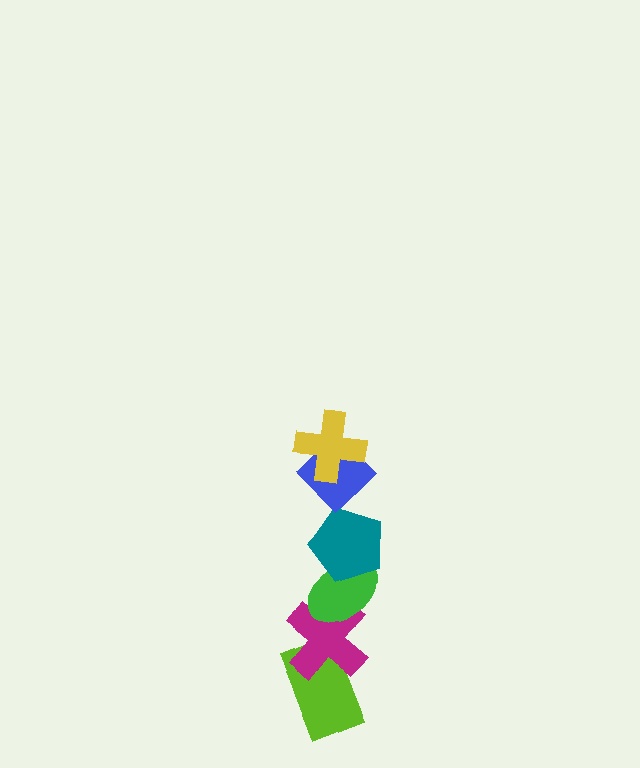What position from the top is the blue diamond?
The blue diamond is 2nd from the top.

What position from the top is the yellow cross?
The yellow cross is 1st from the top.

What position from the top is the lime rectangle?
The lime rectangle is 6th from the top.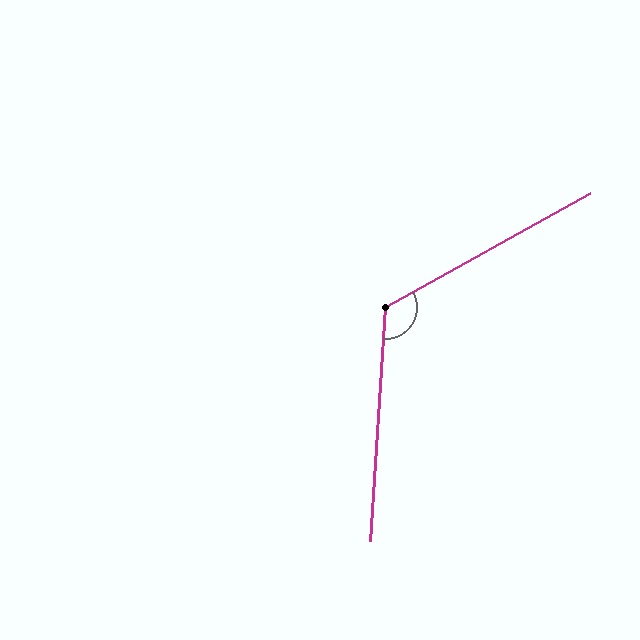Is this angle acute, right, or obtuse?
It is obtuse.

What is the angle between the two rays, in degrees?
Approximately 123 degrees.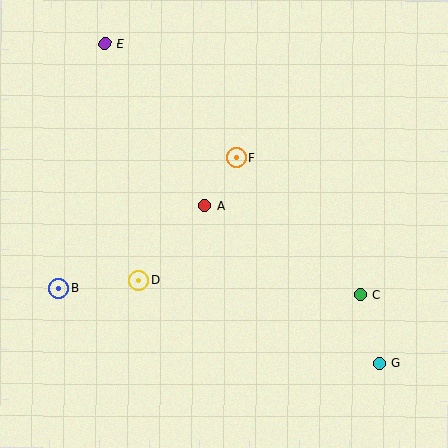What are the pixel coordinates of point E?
Point E is at (105, 44).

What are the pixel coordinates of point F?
Point F is at (236, 158).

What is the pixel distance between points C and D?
The distance between C and D is 222 pixels.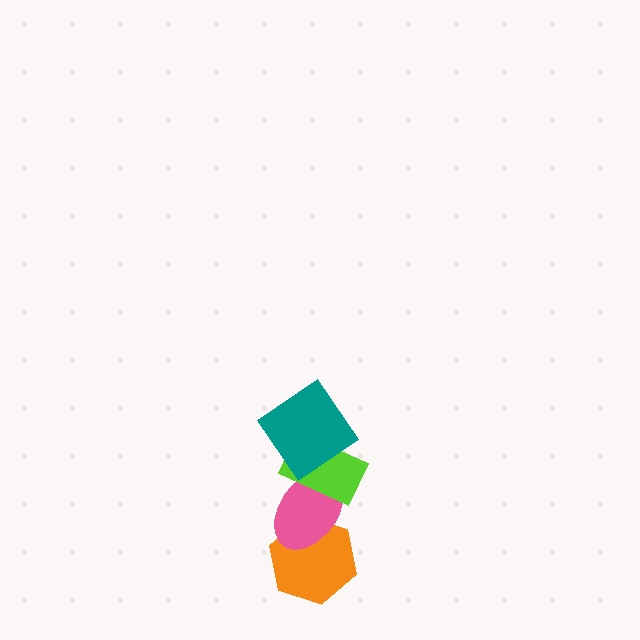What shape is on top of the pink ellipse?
The lime rectangle is on top of the pink ellipse.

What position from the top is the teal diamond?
The teal diamond is 1st from the top.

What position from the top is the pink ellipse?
The pink ellipse is 3rd from the top.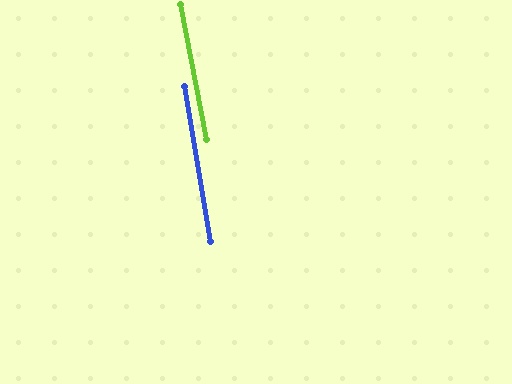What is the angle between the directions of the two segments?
Approximately 1 degree.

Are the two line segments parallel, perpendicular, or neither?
Parallel — their directions differ by only 1.4°.